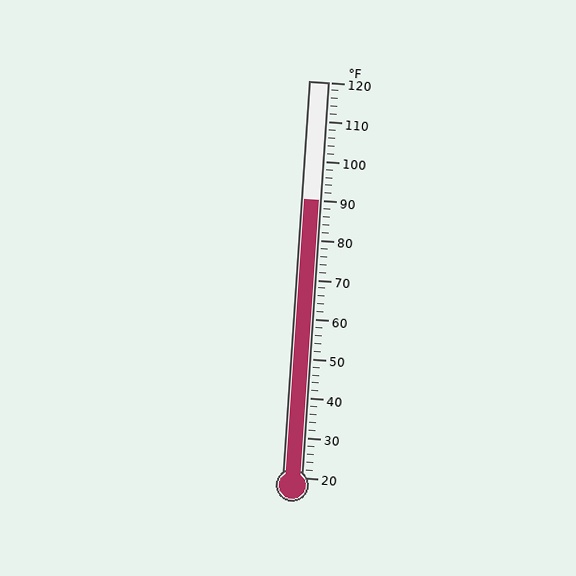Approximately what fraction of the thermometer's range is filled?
The thermometer is filled to approximately 70% of its range.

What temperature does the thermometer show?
The thermometer shows approximately 90°F.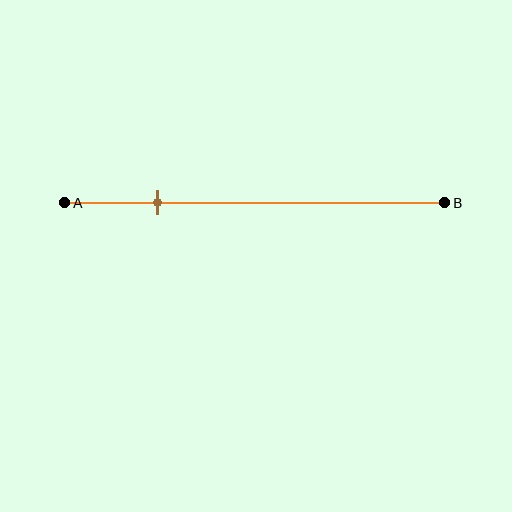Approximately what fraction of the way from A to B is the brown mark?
The brown mark is approximately 25% of the way from A to B.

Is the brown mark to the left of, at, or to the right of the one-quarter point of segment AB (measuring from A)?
The brown mark is approximately at the one-quarter point of segment AB.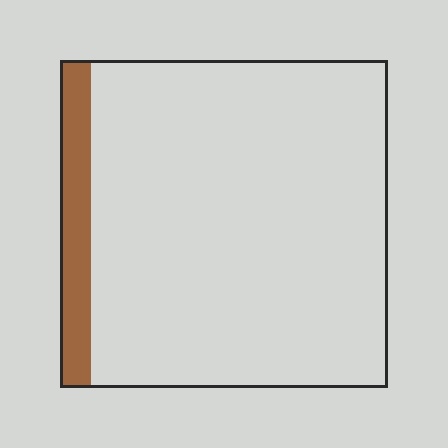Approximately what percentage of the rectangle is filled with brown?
Approximately 10%.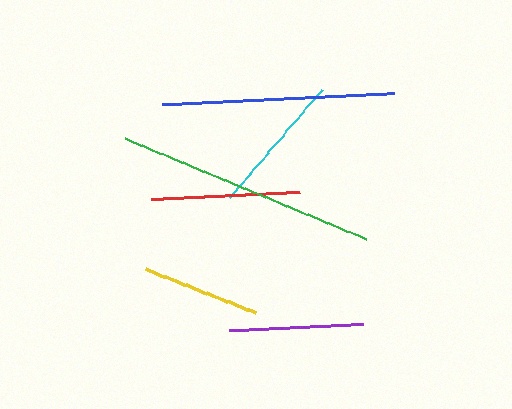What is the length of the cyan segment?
The cyan segment is approximately 142 pixels long.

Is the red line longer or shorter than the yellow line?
The red line is longer than the yellow line.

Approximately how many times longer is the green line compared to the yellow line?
The green line is approximately 2.2 times the length of the yellow line.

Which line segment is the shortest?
The yellow line is the shortest at approximately 118 pixels.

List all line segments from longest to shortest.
From longest to shortest: green, blue, red, cyan, purple, yellow.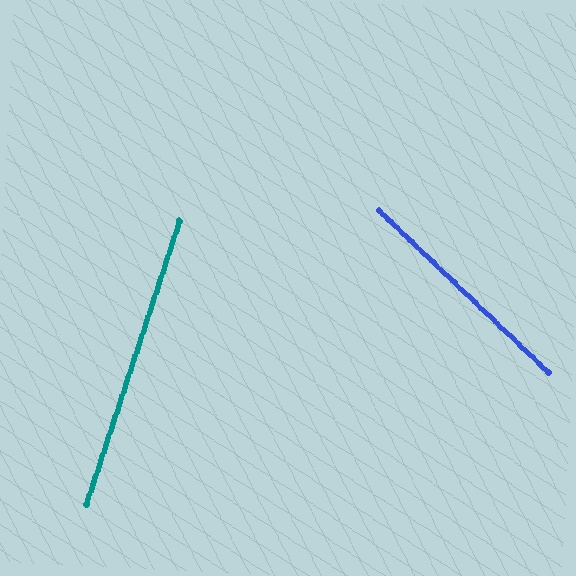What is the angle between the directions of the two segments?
Approximately 65 degrees.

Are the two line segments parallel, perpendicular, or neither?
Neither parallel nor perpendicular — they differ by about 65°.